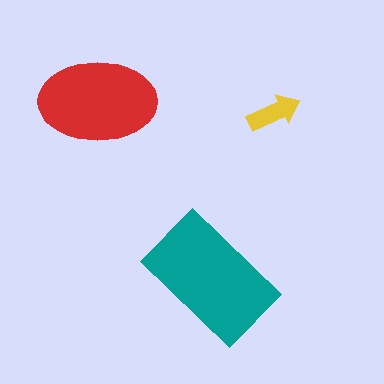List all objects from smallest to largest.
The yellow arrow, the red ellipse, the teal rectangle.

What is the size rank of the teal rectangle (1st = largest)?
1st.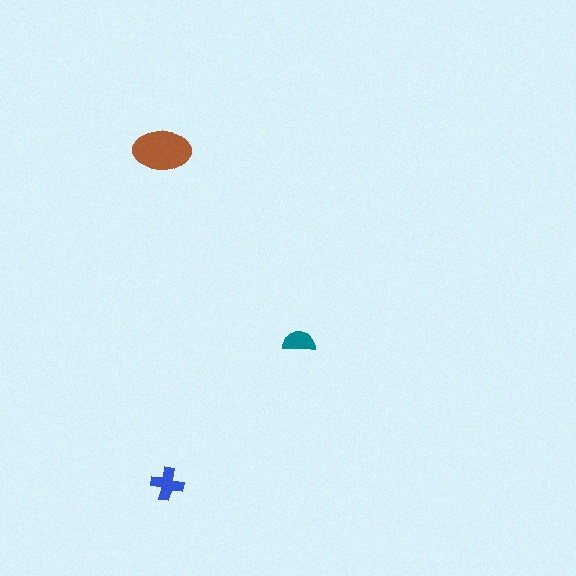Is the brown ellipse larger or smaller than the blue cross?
Larger.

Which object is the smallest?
The teal semicircle.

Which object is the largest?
The brown ellipse.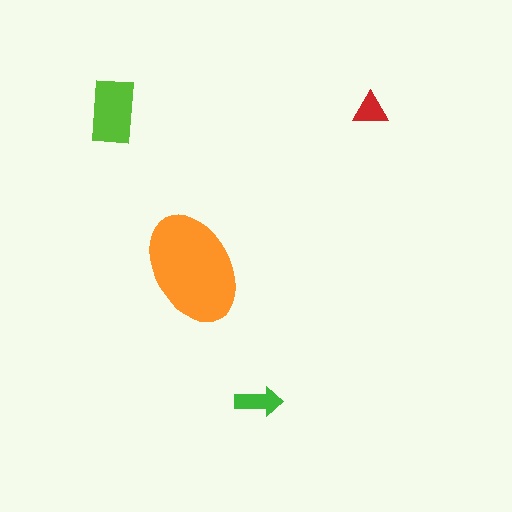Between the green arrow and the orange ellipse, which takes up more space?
The orange ellipse.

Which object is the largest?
The orange ellipse.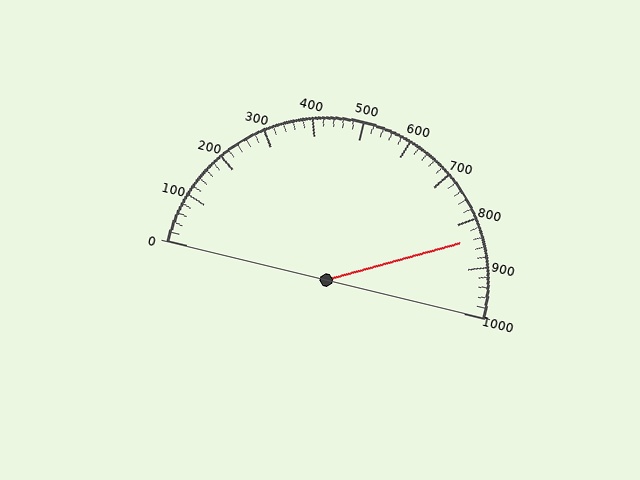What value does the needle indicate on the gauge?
The needle indicates approximately 840.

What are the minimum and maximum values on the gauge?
The gauge ranges from 0 to 1000.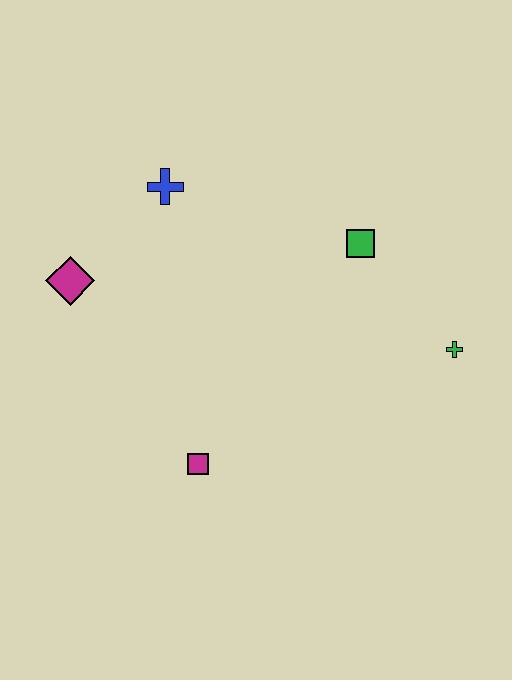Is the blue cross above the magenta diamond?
Yes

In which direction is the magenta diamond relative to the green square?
The magenta diamond is to the left of the green square.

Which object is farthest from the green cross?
The magenta diamond is farthest from the green cross.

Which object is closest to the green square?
The green cross is closest to the green square.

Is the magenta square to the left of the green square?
Yes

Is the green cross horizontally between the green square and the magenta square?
No